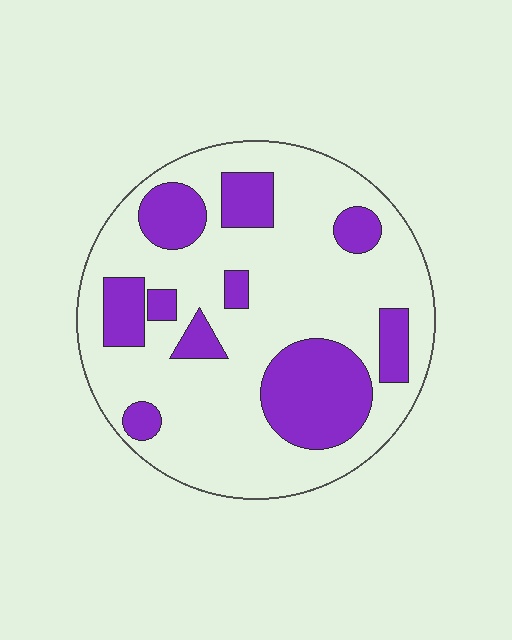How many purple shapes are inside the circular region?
10.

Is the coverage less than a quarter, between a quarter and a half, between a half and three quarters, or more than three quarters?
Between a quarter and a half.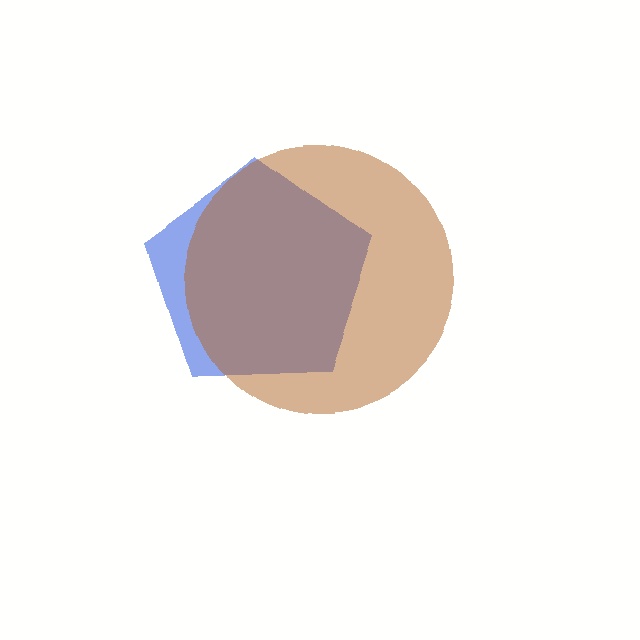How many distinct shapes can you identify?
There are 2 distinct shapes: a blue pentagon, a brown circle.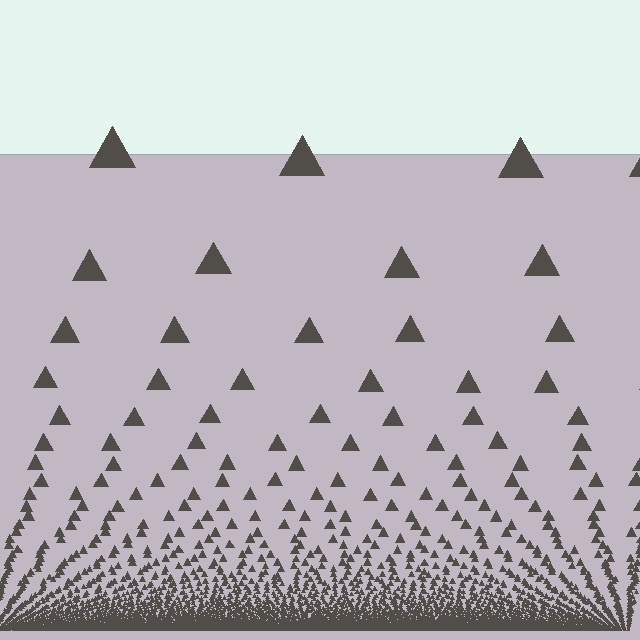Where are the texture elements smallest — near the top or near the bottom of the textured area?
Near the bottom.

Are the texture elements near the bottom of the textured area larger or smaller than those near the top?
Smaller. The gradient is inverted — elements near the bottom are smaller and denser.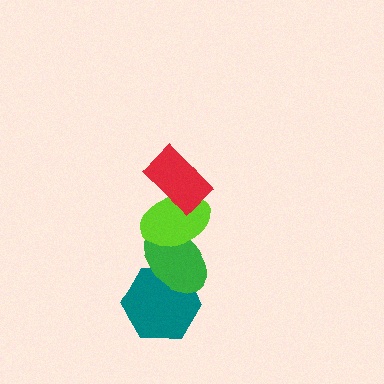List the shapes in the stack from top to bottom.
From top to bottom: the red rectangle, the lime ellipse, the green ellipse, the teal hexagon.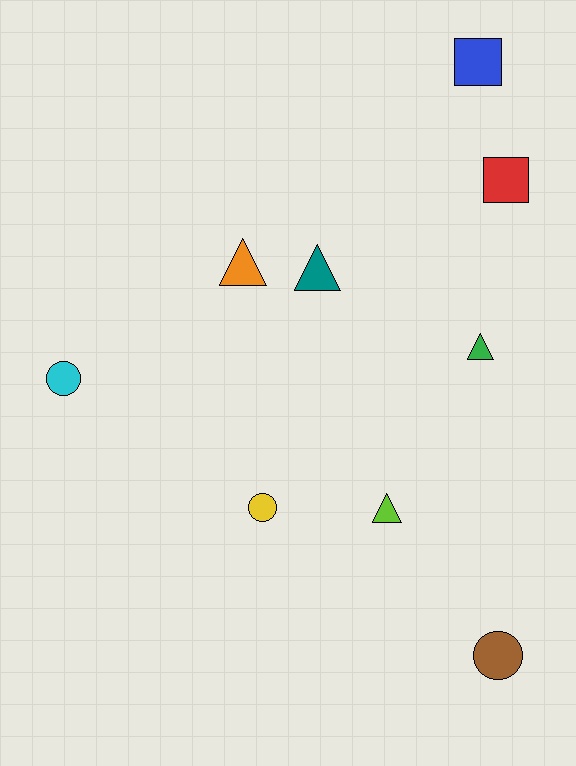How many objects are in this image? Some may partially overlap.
There are 9 objects.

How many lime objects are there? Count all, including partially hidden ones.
There is 1 lime object.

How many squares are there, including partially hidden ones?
There are 2 squares.